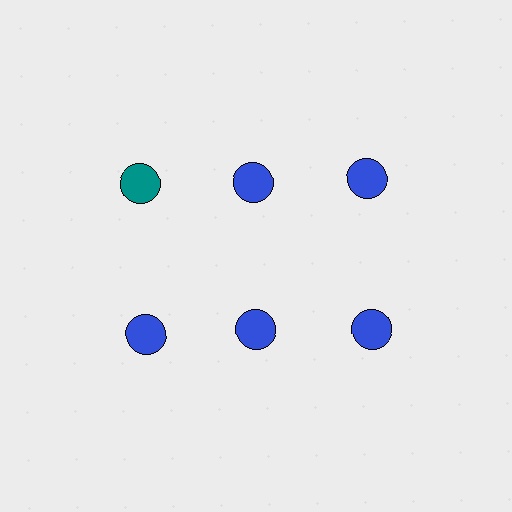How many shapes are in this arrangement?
There are 6 shapes arranged in a grid pattern.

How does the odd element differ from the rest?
It has a different color: teal instead of blue.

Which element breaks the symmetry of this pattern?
The teal circle in the top row, leftmost column breaks the symmetry. All other shapes are blue circles.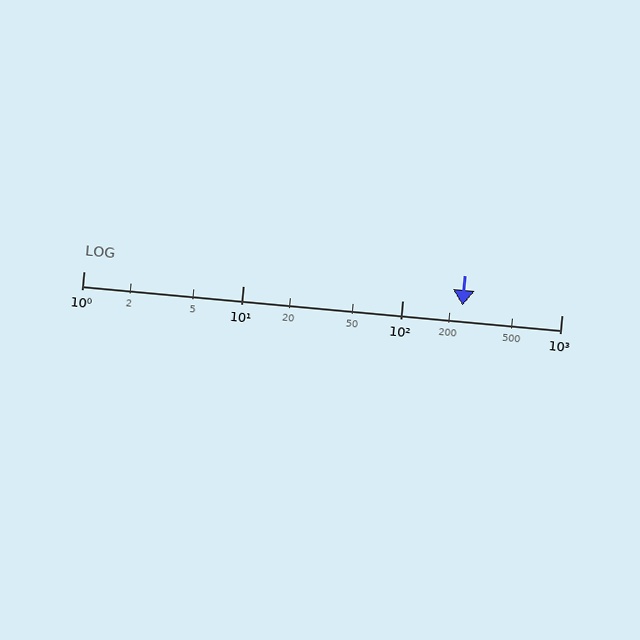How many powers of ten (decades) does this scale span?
The scale spans 3 decades, from 1 to 1000.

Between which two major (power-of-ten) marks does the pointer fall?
The pointer is between 100 and 1000.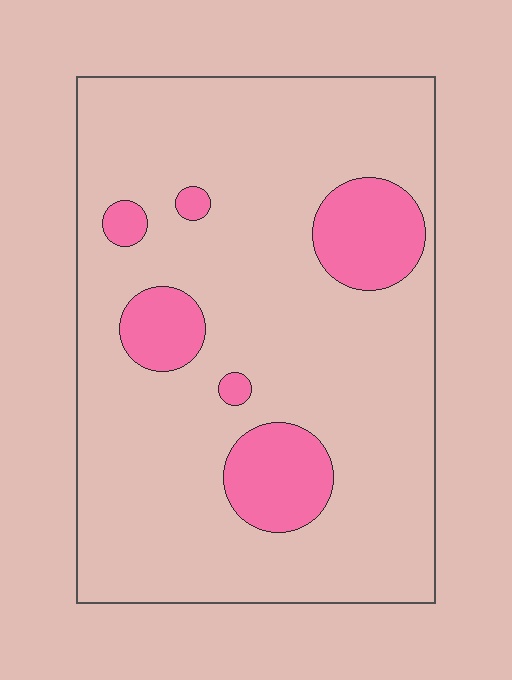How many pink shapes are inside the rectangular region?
6.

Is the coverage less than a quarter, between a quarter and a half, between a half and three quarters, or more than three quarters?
Less than a quarter.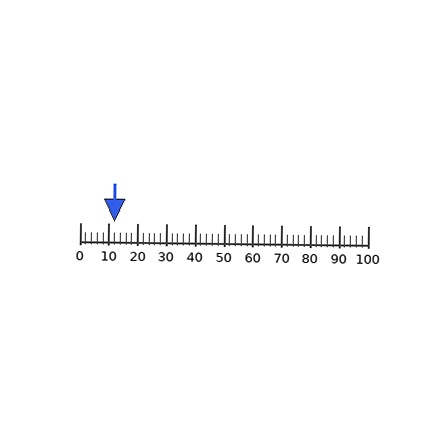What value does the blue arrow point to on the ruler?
The blue arrow points to approximately 12.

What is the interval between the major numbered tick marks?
The major tick marks are spaced 10 units apart.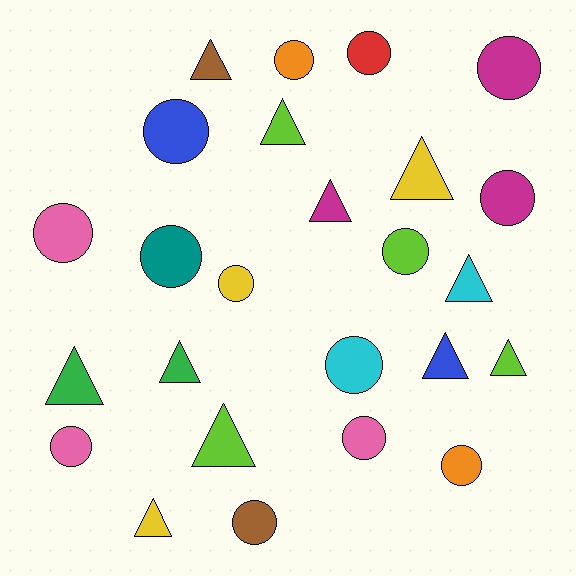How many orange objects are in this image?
There are 2 orange objects.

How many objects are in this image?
There are 25 objects.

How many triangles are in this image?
There are 11 triangles.